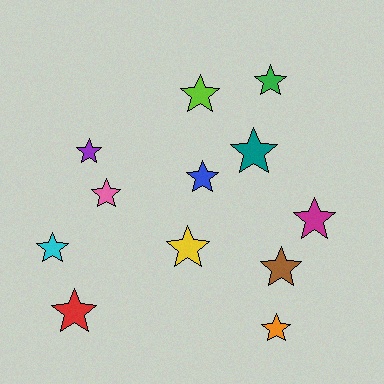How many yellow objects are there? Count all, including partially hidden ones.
There is 1 yellow object.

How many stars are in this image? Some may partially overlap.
There are 12 stars.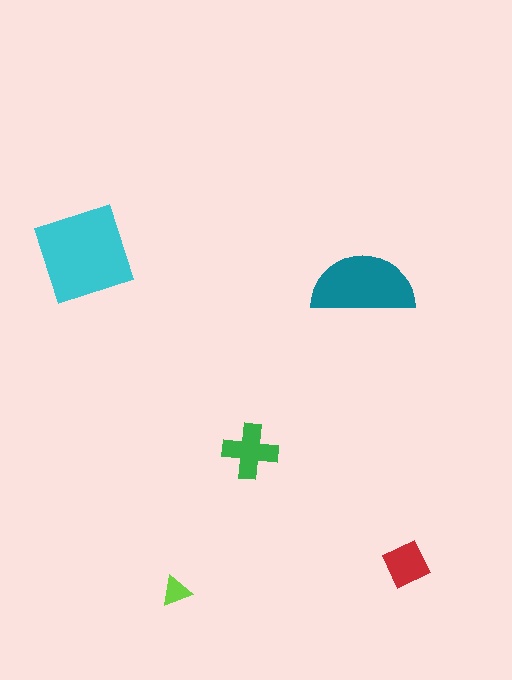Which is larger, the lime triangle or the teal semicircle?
The teal semicircle.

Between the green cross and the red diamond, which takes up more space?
The green cross.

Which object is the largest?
The cyan square.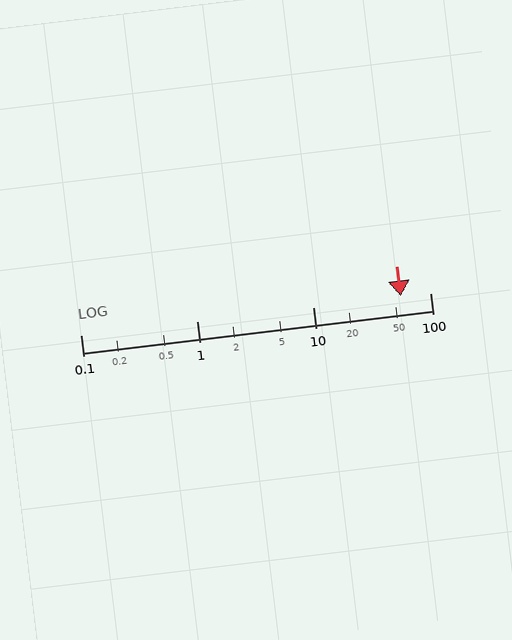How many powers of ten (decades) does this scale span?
The scale spans 3 decades, from 0.1 to 100.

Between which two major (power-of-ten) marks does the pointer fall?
The pointer is between 10 and 100.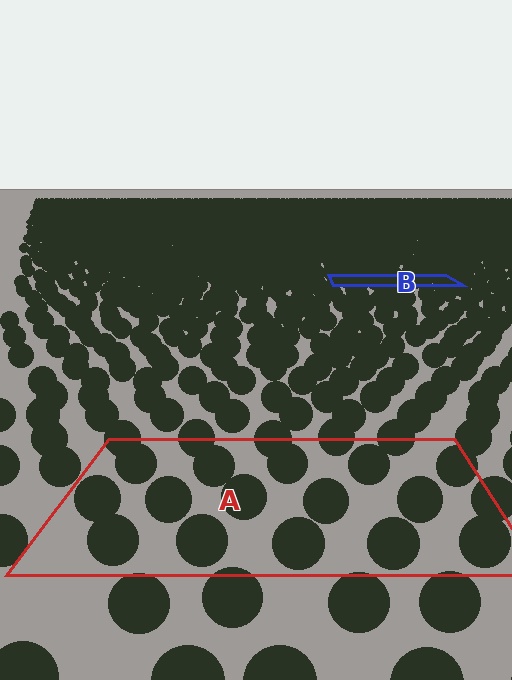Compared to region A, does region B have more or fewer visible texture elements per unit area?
Region B has more texture elements per unit area — they are packed more densely because it is farther away.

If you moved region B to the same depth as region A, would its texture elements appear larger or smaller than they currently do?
They would appear larger. At a closer depth, the same texture elements are projected at a bigger on-screen size.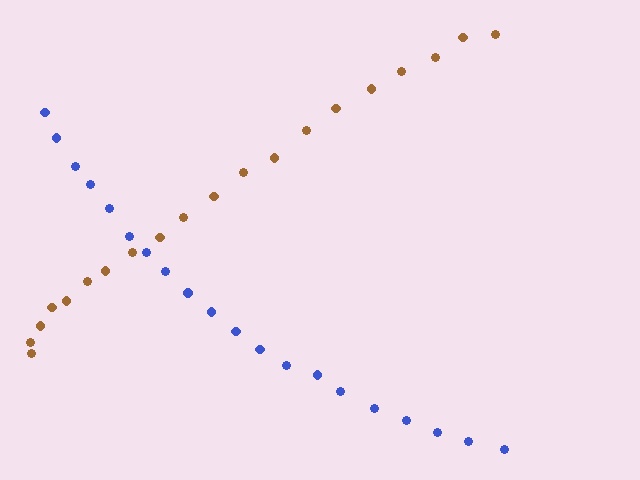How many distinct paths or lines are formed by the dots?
There are 2 distinct paths.